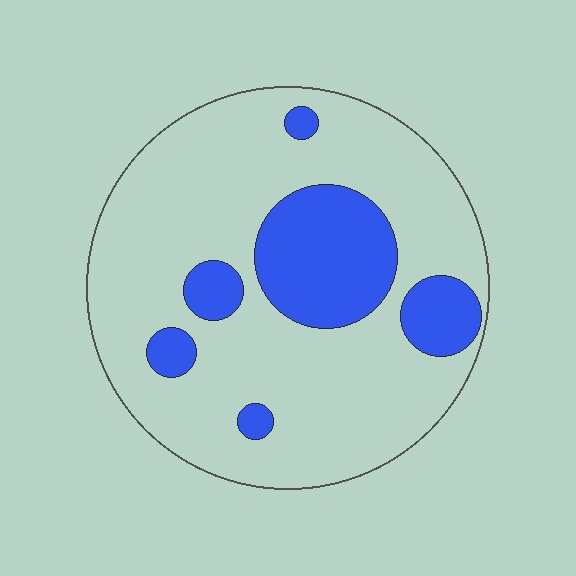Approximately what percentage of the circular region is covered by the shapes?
Approximately 20%.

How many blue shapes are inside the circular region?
6.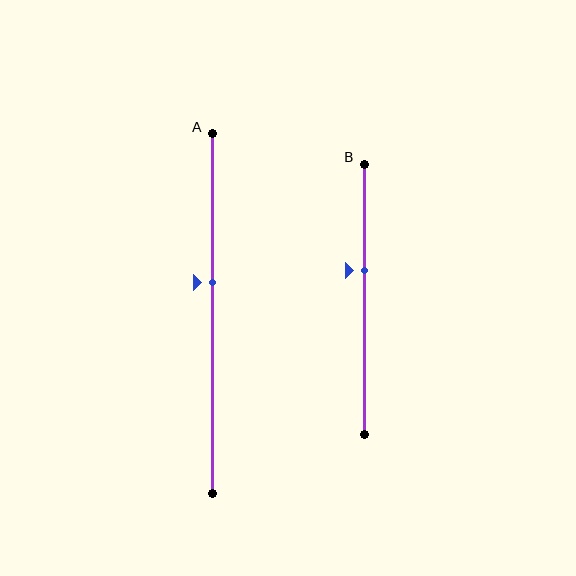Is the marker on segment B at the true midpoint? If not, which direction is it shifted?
No, the marker on segment B is shifted upward by about 11% of the segment length.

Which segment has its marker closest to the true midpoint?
Segment A has its marker closest to the true midpoint.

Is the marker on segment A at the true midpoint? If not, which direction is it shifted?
No, the marker on segment A is shifted upward by about 9% of the segment length.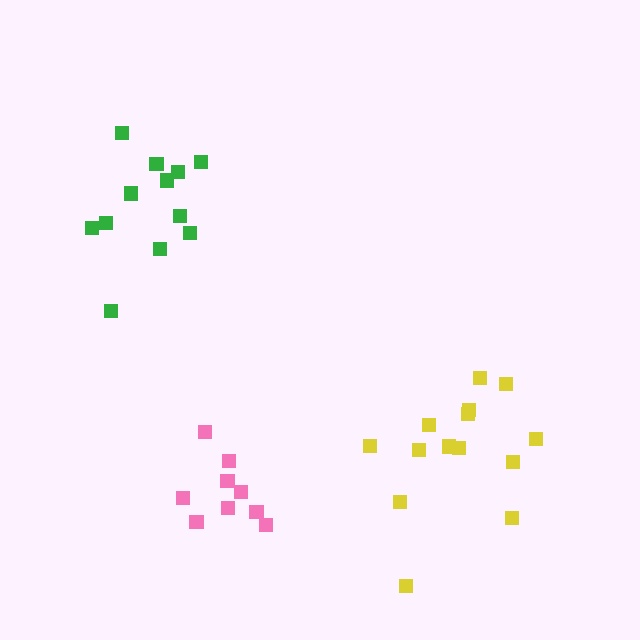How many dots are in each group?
Group 1: 9 dots, Group 2: 14 dots, Group 3: 12 dots (35 total).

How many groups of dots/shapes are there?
There are 3 groups.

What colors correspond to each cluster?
The clusters are colored: pink, yellow, green.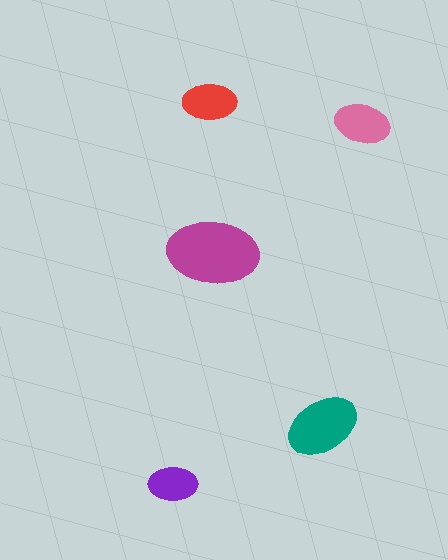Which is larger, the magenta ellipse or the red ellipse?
The magenta one.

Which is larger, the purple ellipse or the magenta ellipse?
The magenta one.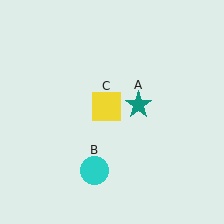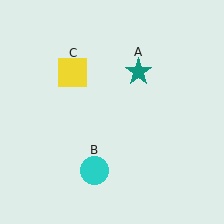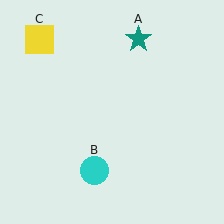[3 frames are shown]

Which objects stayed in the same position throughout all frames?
Cyan circle (object B) remained stationary.